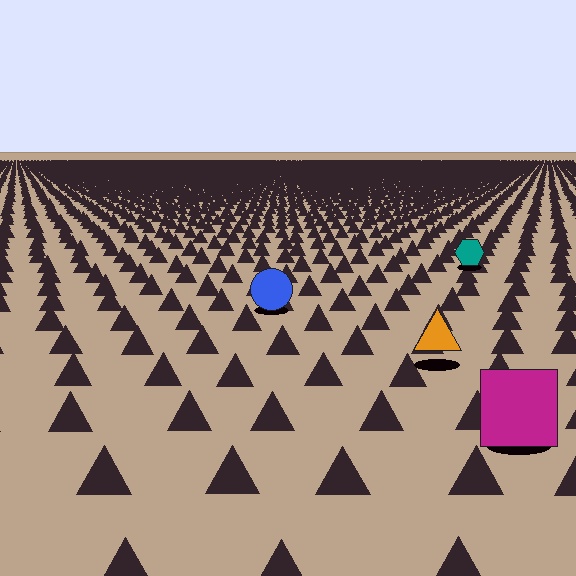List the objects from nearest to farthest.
From nearest to farthest: the magenta square, the orange triangle, the blue circle, the teal hexagon.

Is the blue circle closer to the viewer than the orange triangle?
No. The orange triangle is closer — you can tell from the texture gradient: the ground texture is coarser near it.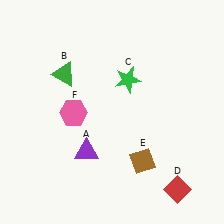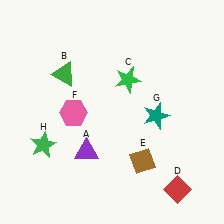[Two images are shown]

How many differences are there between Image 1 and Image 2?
There are 2 differences between the two images.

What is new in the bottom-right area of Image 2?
A teal star (G) was added in the bottom-right area of Image 2.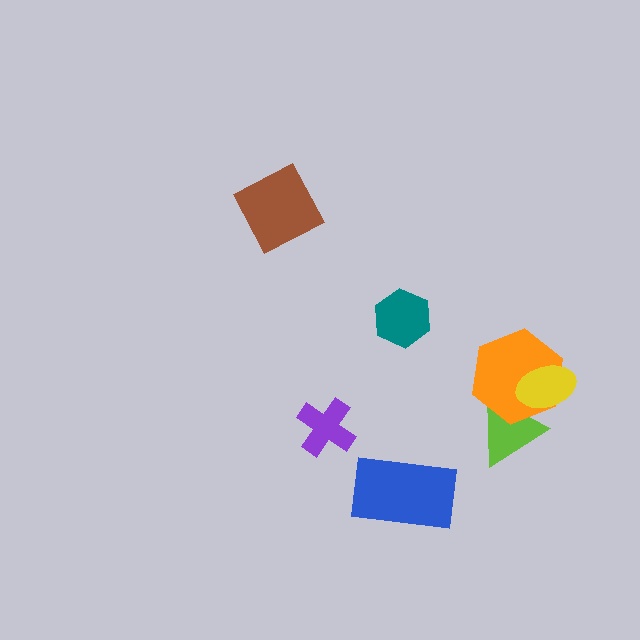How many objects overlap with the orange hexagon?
2 objects overlap with the orange hexagon.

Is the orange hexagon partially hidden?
Yes, it is partially covered by another shape.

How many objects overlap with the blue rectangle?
0 objects overlap with the blue rectangle.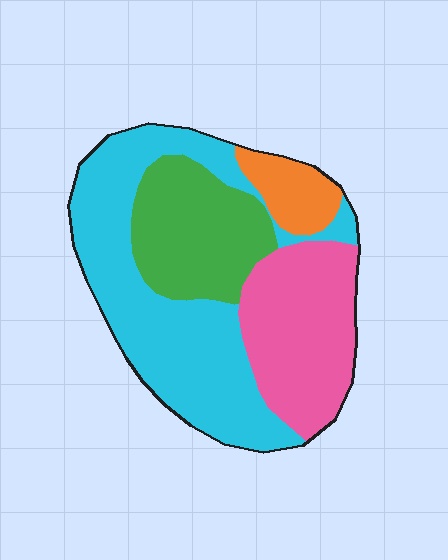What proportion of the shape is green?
Green takes up about one fifth (1/5) of the shape.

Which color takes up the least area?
Orange, at roughly 10%.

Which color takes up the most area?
Cyan, at roughly 45%.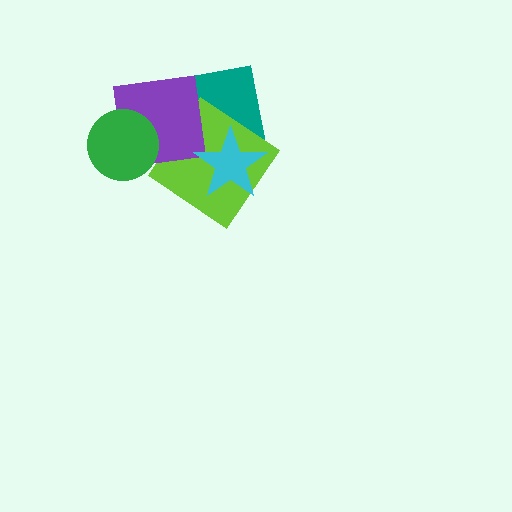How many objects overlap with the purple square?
3 objects overlap with the purple square.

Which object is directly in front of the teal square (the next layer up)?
The lime diamond is directly in front of the teal square.